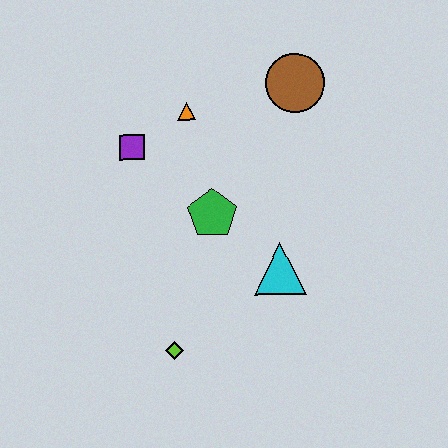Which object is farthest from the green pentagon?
The brown circle is farthest from the green pentagon.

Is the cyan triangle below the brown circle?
Yes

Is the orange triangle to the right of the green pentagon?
No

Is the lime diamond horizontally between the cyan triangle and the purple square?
Yes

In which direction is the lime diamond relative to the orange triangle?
The lime diamond is below the orange triangle.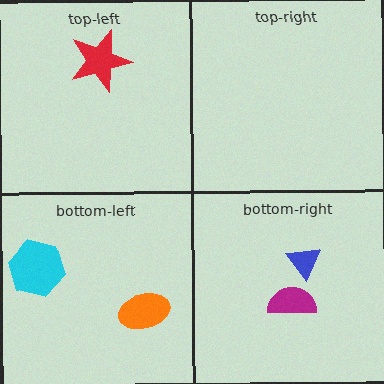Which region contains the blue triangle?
The bottom-right region.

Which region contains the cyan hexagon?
The bottom-left region.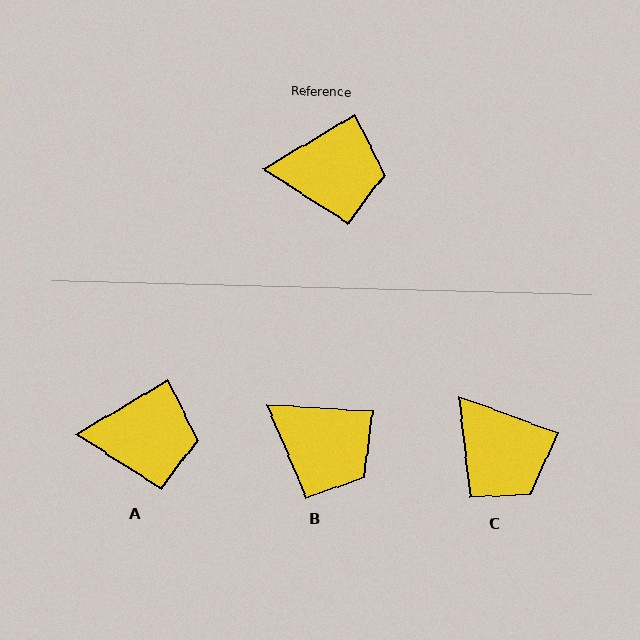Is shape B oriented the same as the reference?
No, it is off by about 34 degrees.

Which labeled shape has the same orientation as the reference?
A.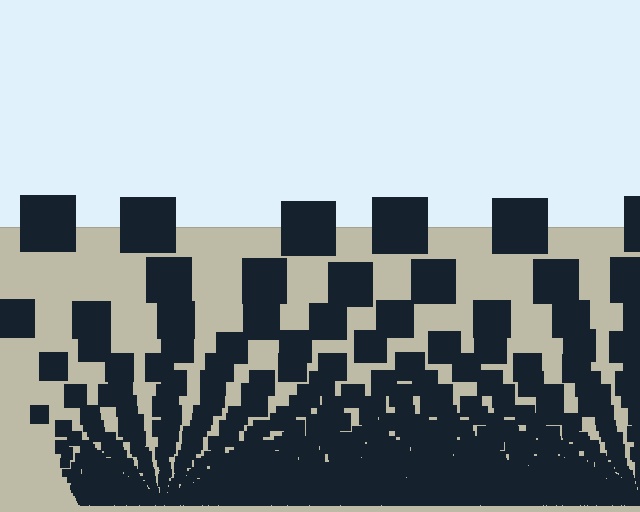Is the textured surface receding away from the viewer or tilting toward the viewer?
The surface appears to tilt toward the viewer. Texture elements get larger and sparser toward the top.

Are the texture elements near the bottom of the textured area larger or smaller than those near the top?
Smaller. The gradient is inverted — elements near the bottom are smaller and denser.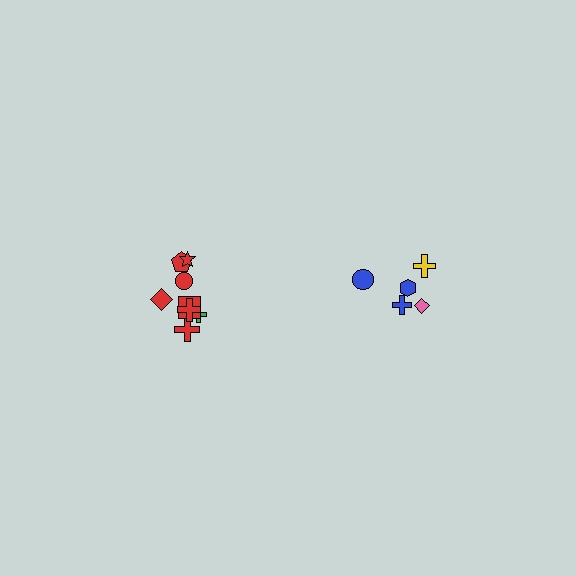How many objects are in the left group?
There are 8 objects.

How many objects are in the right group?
There are 5 objects.